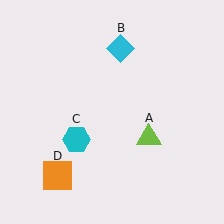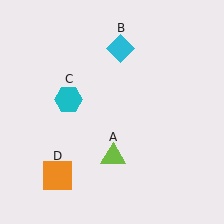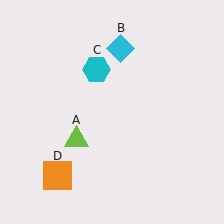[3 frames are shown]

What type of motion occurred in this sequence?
The lime triangle (object A), cyan hexagon (object C) rotated clockwise around the center of the scene.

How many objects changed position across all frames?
2 objects changed position: lime triangle (object A), cyan hexagon (object C).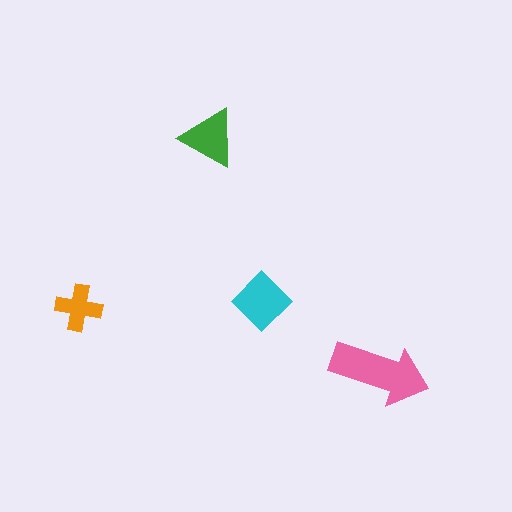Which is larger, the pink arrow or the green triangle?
The pink arrow.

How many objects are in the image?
There are 4 objects in the image.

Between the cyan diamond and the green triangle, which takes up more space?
The cyan diamond.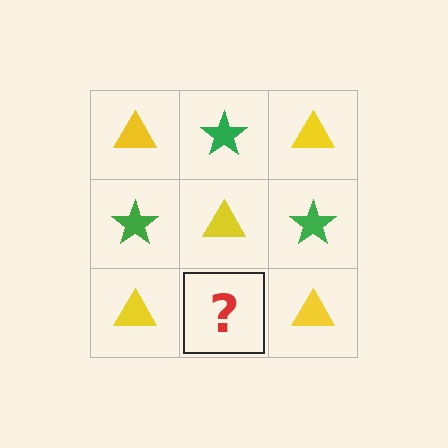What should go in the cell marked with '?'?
The missing cell should contain a green star.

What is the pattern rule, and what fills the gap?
The rule is that it alternates yellow triangle and green star in a checkerboard pattern. The gap should be filled with a green star.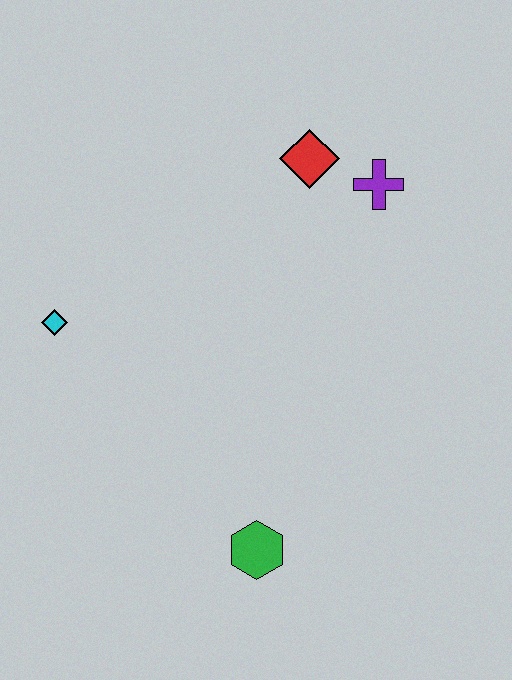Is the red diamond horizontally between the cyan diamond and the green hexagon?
No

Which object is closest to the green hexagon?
The cyan diamond is closest to the green hexagon.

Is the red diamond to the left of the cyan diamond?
No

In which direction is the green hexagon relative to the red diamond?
The green hexagon is below the red diamond.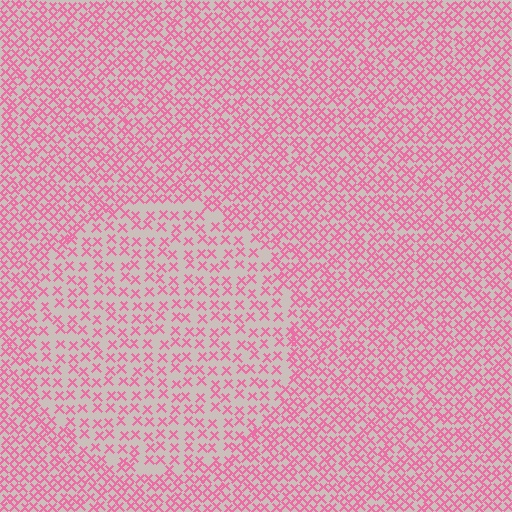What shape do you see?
I see a circle.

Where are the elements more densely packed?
The elements are more densely packed outside the circle boundary.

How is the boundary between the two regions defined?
The boundary is defined by a change in element density (approximately 1.8x ratio). All elements are the same color, size, and shape.